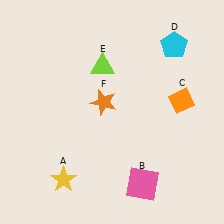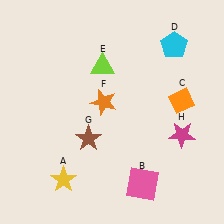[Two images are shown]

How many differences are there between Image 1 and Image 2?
There are 2 differences between the two images.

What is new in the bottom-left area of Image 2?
A brown star (G) was added in the bottom-left area of Image 2.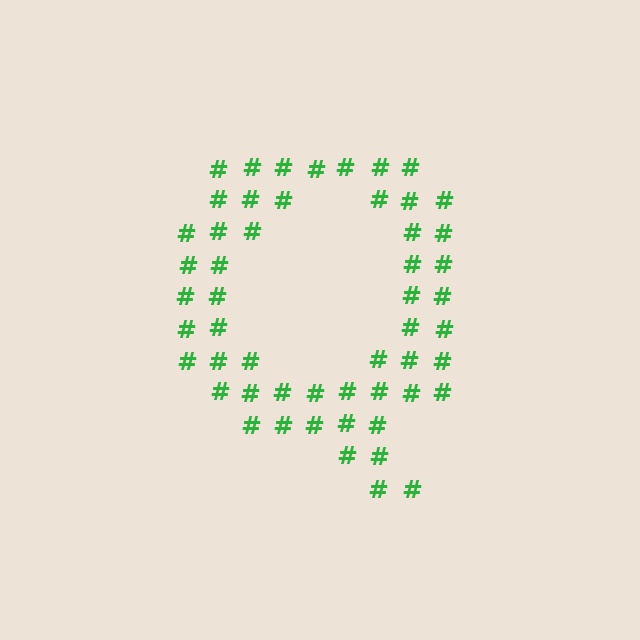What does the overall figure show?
The overall figure shows the letter Q.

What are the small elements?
The small elements are hash symbols.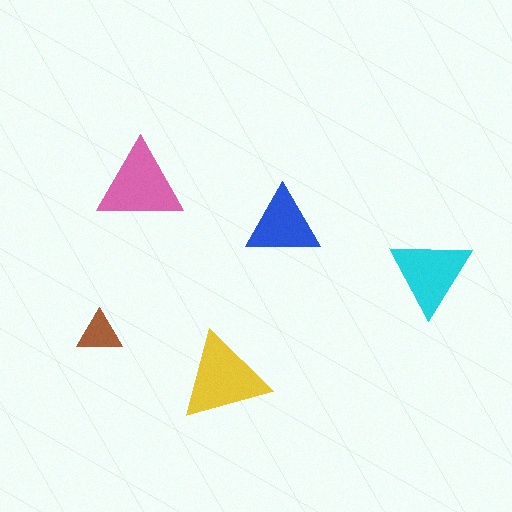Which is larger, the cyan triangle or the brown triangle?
The cyan one.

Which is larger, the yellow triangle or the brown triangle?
The yellow one.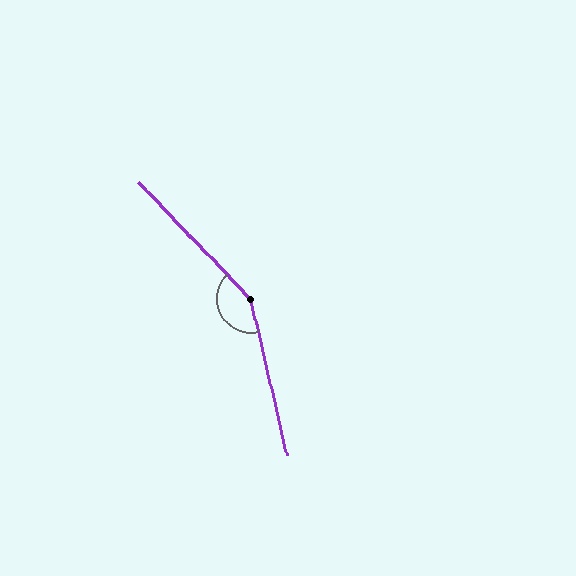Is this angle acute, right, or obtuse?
It is obtuse.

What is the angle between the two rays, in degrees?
Approximately 149 degrees.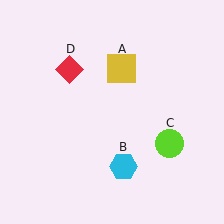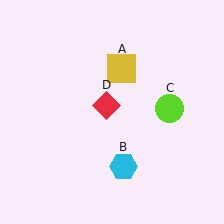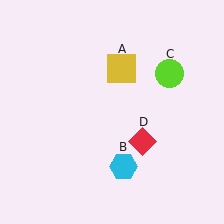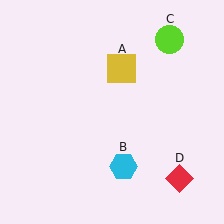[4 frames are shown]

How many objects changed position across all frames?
2 objects changed position: lime circle (object C), red diamond (object D).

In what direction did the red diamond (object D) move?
The red diamond (object D) moved down and to the right.